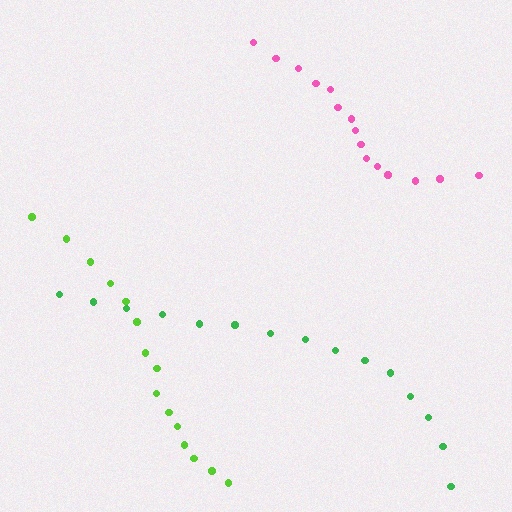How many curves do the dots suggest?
There are 3 distinct paths.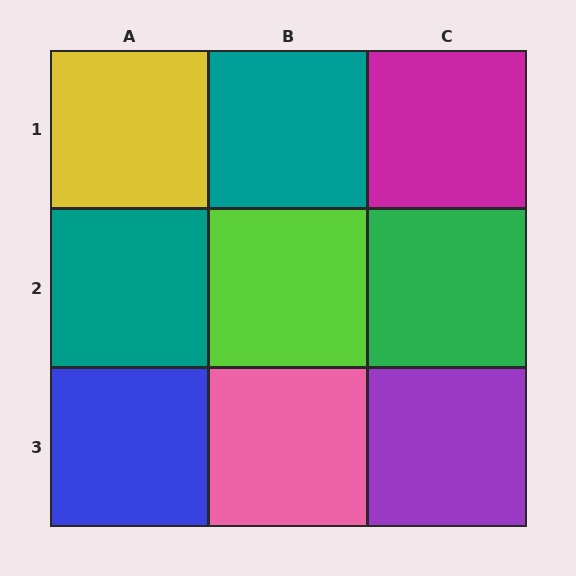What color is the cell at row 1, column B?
Teal.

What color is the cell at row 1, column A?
Yellow.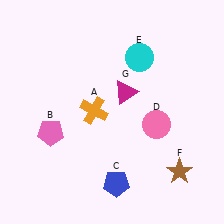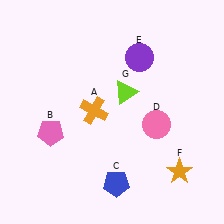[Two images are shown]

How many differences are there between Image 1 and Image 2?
There are 3 differences between the two images.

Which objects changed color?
E changed from cyan to purple. F changed from brown to orange. G changed from magenta to lime.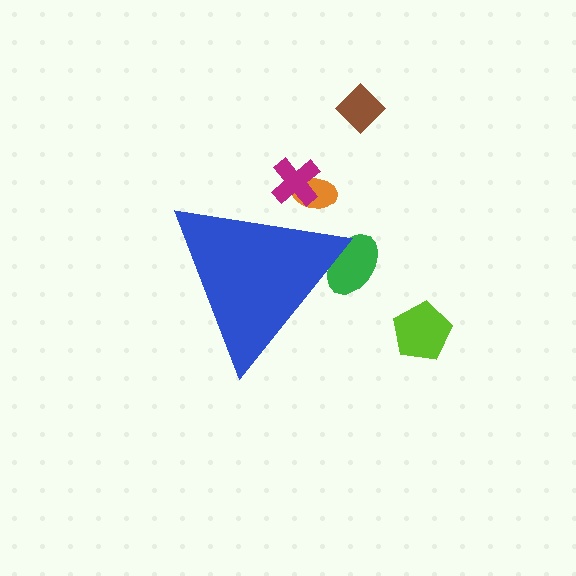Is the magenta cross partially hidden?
Yes, the magenta cross is partially hidden behind the blue triangle.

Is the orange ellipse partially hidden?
Yes, the orange ellipse is partially hidden behind the blue triangle.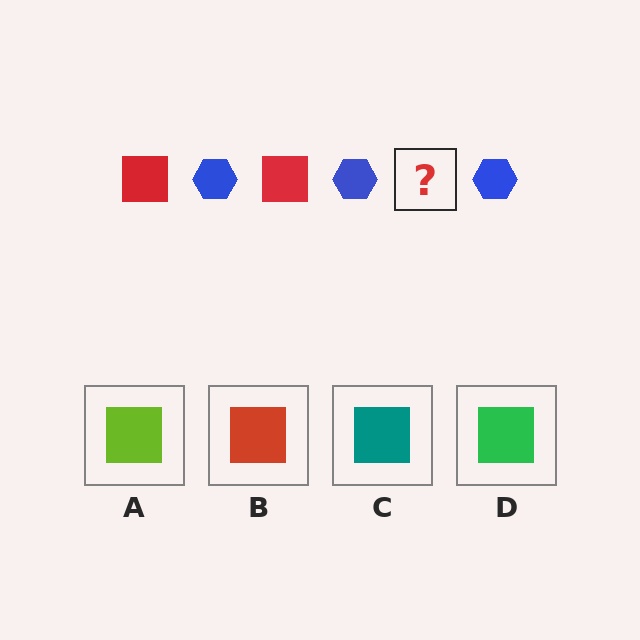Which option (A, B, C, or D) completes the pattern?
B.